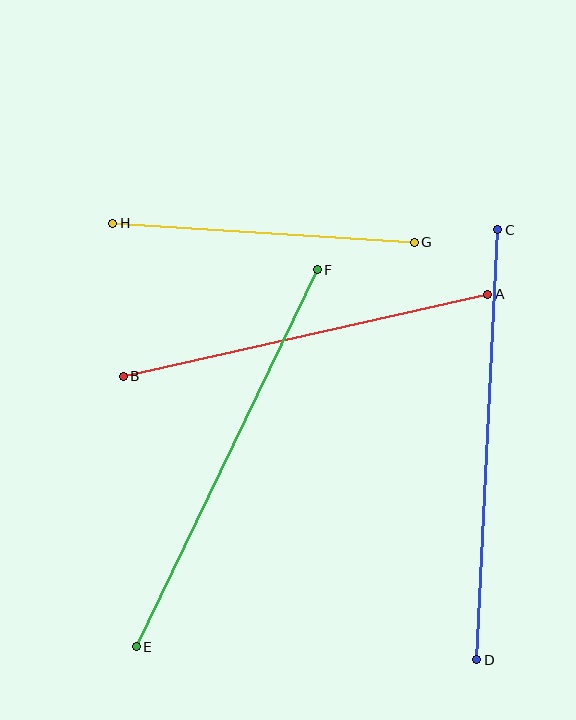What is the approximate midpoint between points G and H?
The midpoint is at approximately (264, 233) pixels.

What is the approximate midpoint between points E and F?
The midpoint is at approximately (227, 458) pixels.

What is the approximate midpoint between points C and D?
The midpoint is at approximately (487, 445) pixels.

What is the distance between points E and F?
The distance is approximately 418 pixels.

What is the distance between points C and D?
The distance is approximately 430 pixels.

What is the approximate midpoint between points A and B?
The midpoint is at approximately (306, 335) pixels.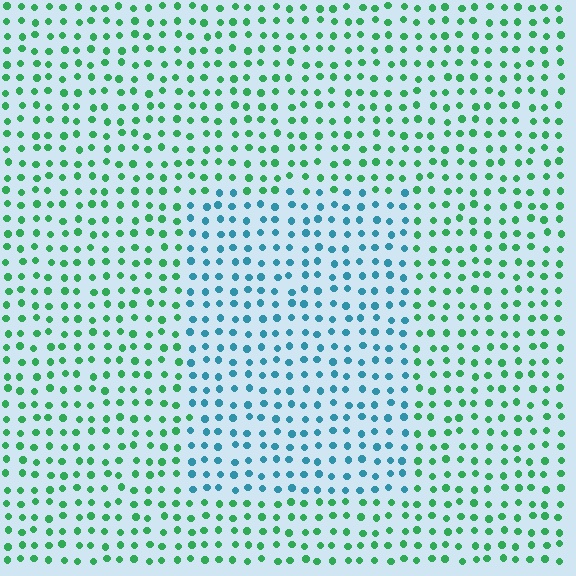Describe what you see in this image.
The image is filled with small green elements in a uniform arrangement. A rectangle-shaped region is visible where the elements are tinted to a slightly different hue, forming a subtle color boundary.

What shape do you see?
I see a rectangle.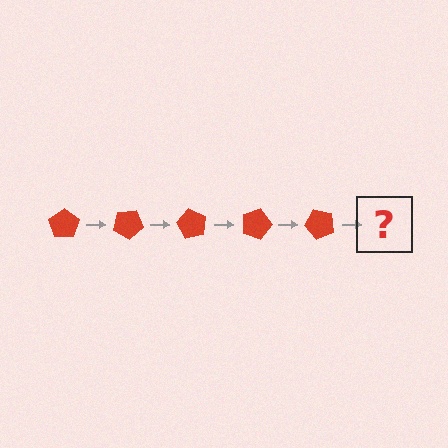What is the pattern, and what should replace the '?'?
The pattern is that the pentagon rotates 30 degrees each step. The '?' should be a red pentagon rotated 150 degrees.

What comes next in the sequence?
The next element should be a red pentagon rotated 150 degrees.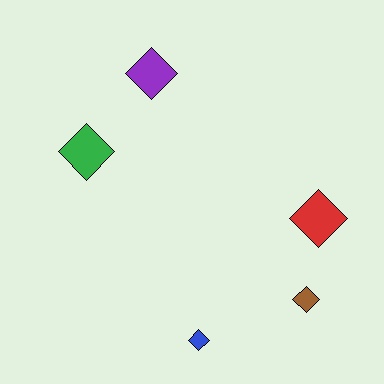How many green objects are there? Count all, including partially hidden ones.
There is 1 green object.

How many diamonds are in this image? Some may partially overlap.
There are 5 diamonds.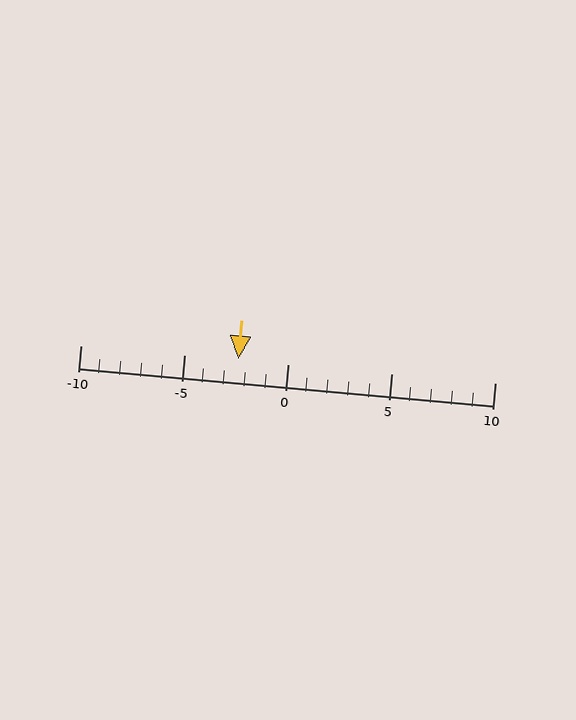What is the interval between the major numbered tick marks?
The major tick marks are spaced 5 units apart.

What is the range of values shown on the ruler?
The ruler shows values from -10 to 10.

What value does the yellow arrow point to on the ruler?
The yellow arrow points to approximately -2.